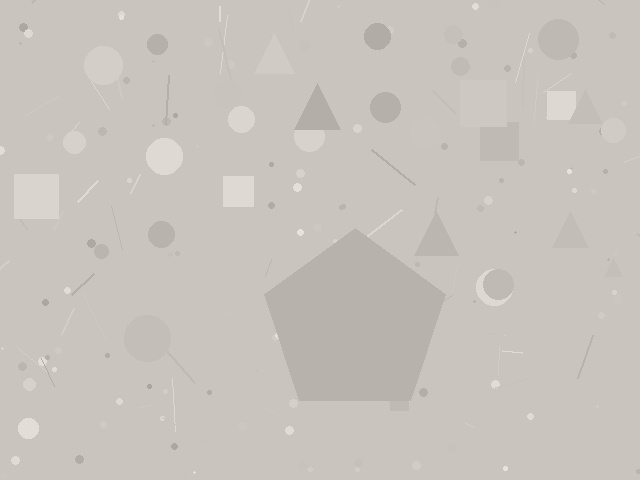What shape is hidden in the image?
A pentagon is hidden in the image.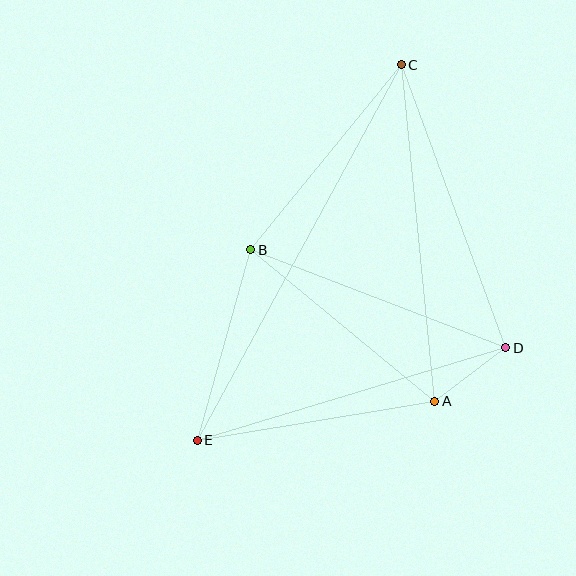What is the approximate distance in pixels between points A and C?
The distance between A and C is approximately 338 pixels.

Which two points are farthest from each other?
Points C and E are farthest from each other.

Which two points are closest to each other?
Points A and D are closest to each other.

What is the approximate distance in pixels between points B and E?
The distance between B and E is approximately 198 pixels.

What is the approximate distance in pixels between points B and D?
The distance between B and D is approximately 273 pixels.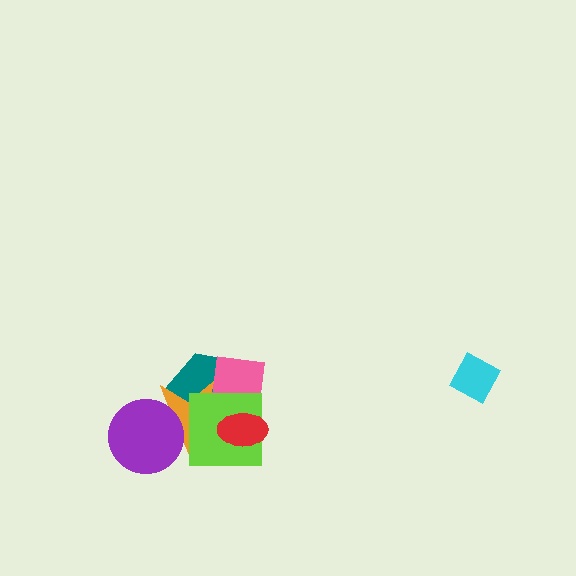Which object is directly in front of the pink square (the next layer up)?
The orange star is directly in front of the pink square.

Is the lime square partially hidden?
Yes, it is partially covered by another shape.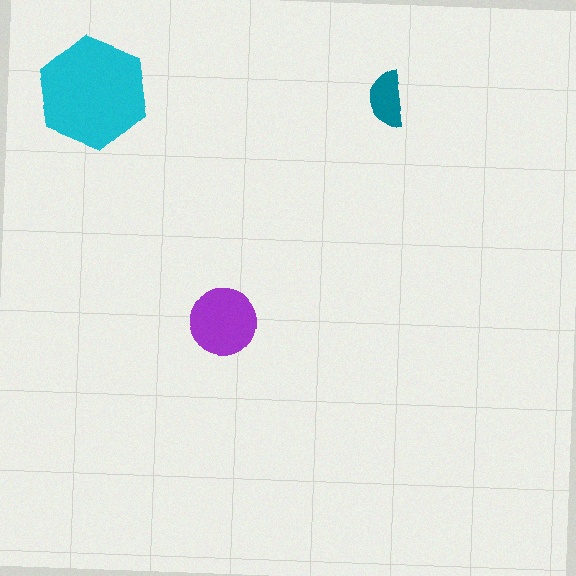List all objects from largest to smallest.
The cyan hexagon, the purple circle, the teal semicircle.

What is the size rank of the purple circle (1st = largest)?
2nd.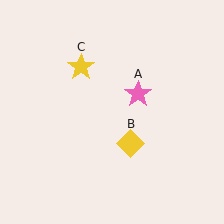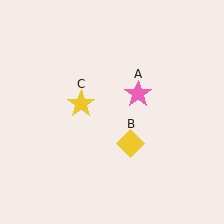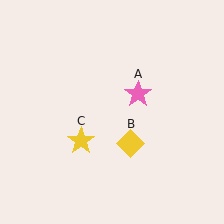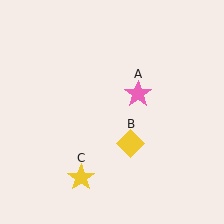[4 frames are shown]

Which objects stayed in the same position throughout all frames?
Pink star (object A) and yellow diamond (object B) remained stationary.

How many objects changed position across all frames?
1 object changed position: yellow star (object C).